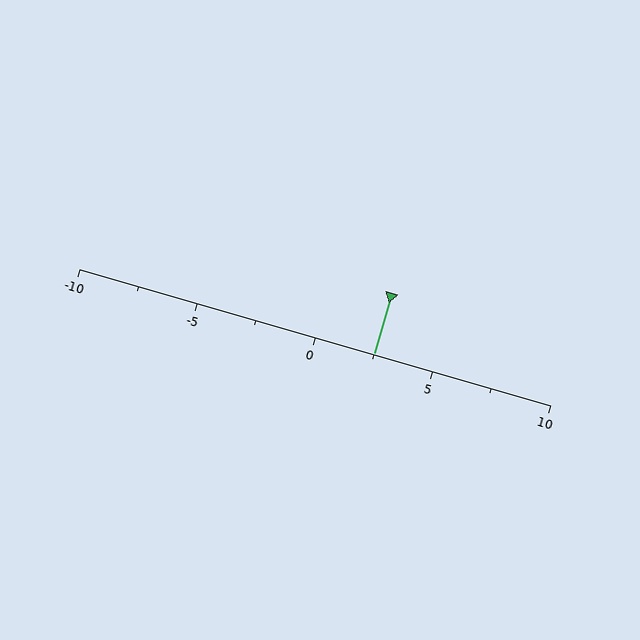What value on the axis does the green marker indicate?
The marker indicates approximately 2.5.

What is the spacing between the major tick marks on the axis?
The major ticks are spaced 5 apart.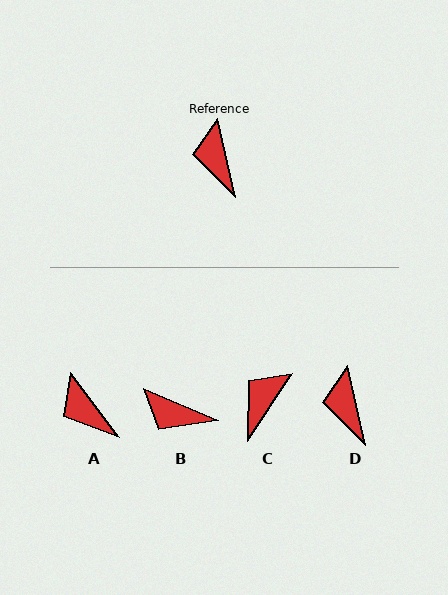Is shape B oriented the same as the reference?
No, it is off by about 54 degrees.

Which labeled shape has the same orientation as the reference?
D.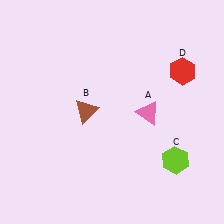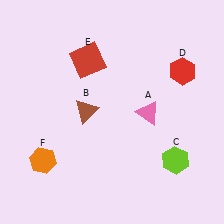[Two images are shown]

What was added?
A red square (E), an orange hexagon (F) were added in Image 2.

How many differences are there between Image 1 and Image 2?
There are 2 differences between the two images.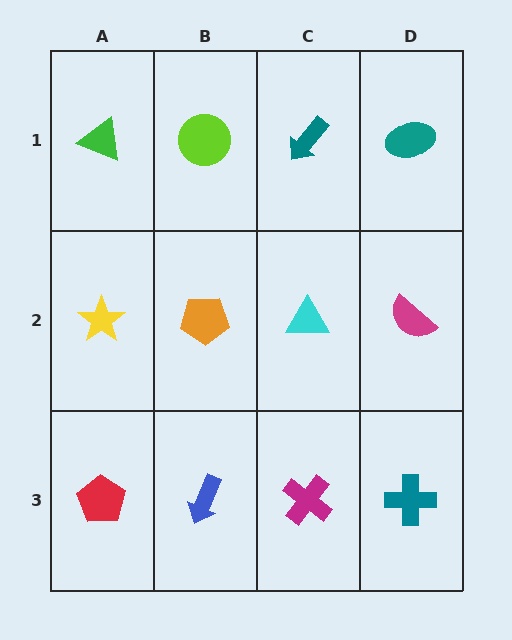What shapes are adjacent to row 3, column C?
A cyan triangle (row 2, column C), a blue arrow (row 3, column B), a teal cross (row 3, column D).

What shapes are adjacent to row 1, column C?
A cyan triangle (row 2, column C), a lime circle (row 1, column B), a teal ellipse (row 1, column D).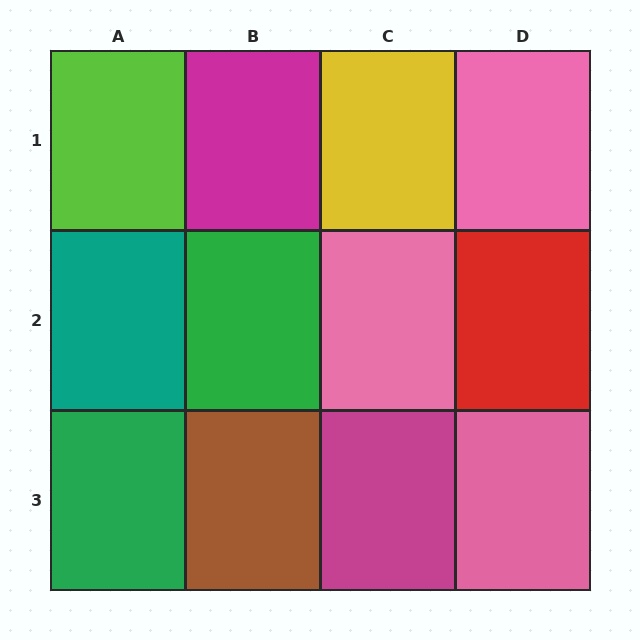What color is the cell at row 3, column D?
Pink.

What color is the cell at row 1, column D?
Pink.